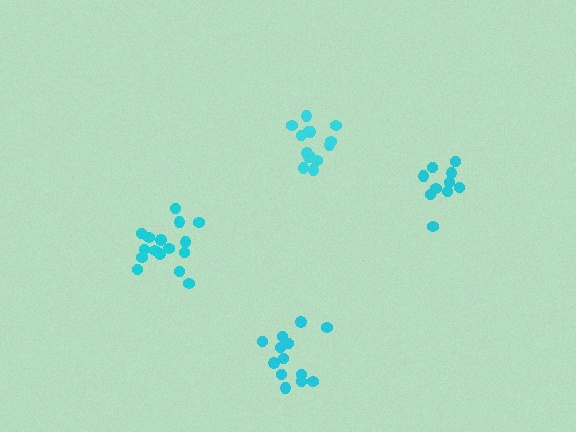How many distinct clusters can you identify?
There are 4 distinct clusters.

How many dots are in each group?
Group 1: 10 dots, Group 2: 16 dots, Group 3: 13 dots, Group 4: 14 dots (53 total).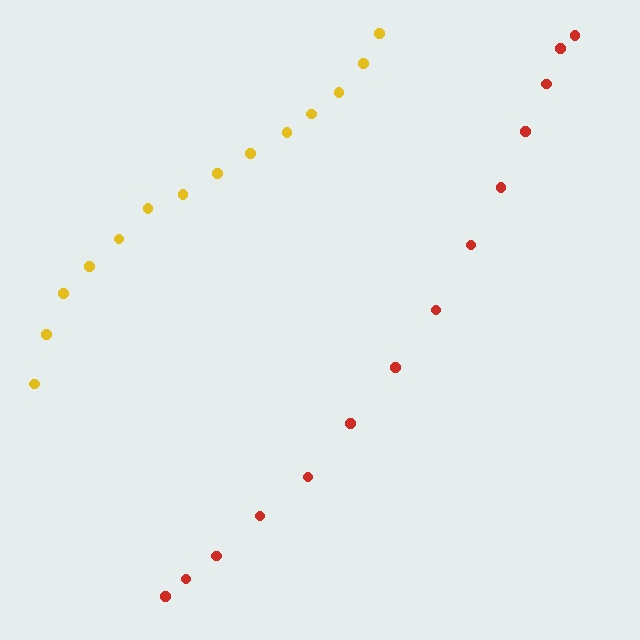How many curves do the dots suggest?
There are 2 distinct paths.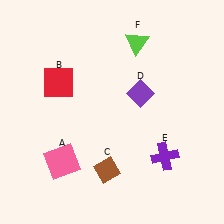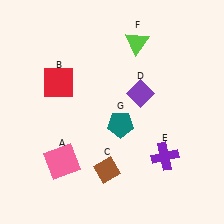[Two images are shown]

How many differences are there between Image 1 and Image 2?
There is 1 difference between the two images.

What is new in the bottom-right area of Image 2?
A teal pentagon (G) was added in the bottom-right area of Image 2.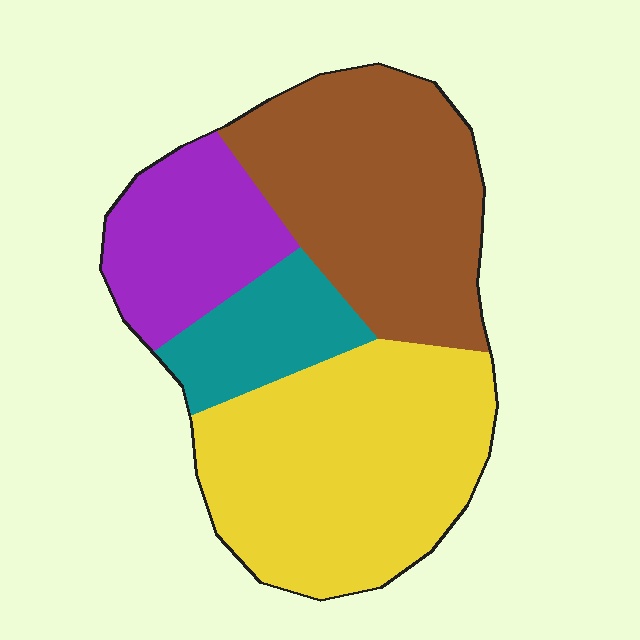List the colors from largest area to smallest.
From largest to smallest: yellow, brown, purple, teal.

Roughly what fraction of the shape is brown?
Brown takes up about one third (1/3) of the shape.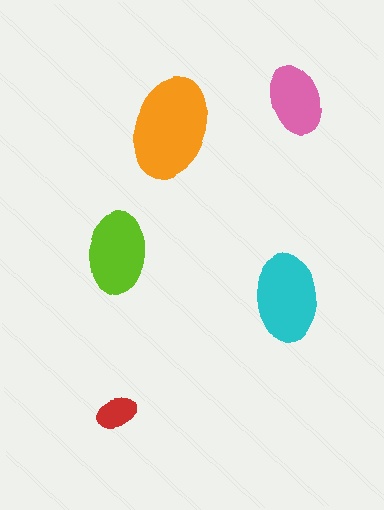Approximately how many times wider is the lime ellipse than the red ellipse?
About 2 times wider.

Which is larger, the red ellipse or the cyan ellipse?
The cyan one.